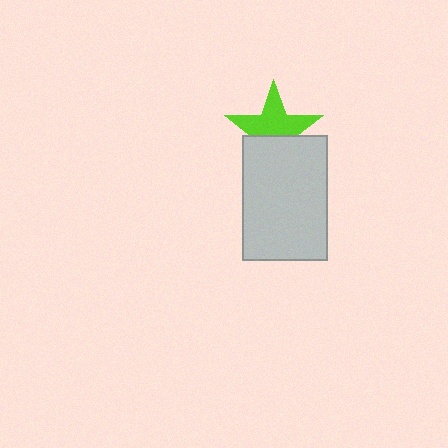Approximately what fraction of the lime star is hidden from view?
Roughly 41% of the lime star is hidden behind the light gray rectangle.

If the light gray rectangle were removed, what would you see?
You would see the complete lime star.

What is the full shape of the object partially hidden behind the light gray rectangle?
The partially hidden object is a lime star.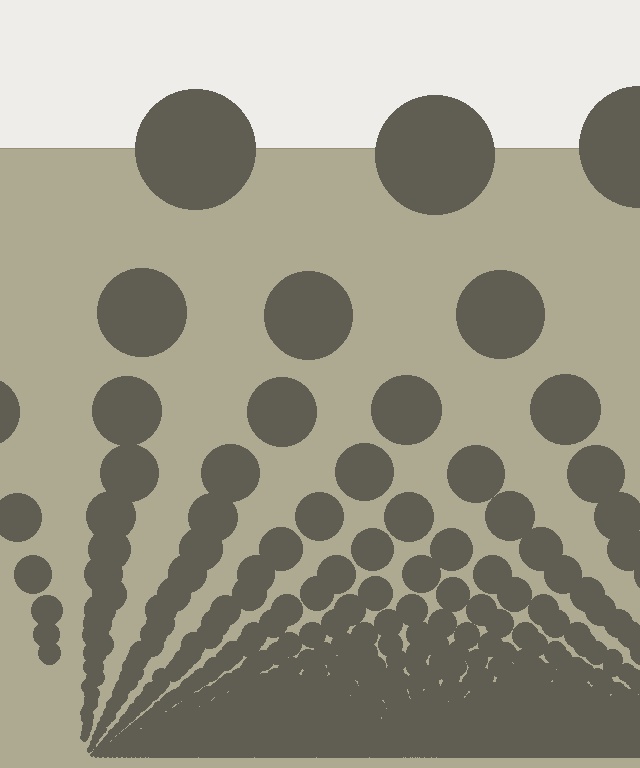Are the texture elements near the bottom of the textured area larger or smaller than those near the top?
Smaller. The gradient is inverted — elements near the bottom are smaller and denser.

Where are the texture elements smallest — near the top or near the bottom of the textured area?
Near the bottom.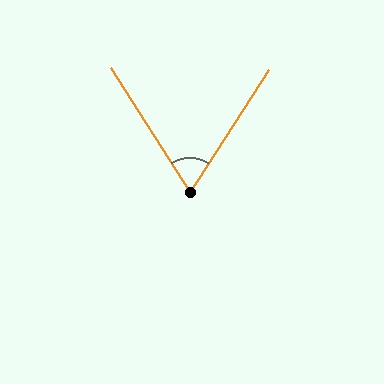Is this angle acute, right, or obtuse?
It is acute.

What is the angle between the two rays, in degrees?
Approximately 65 degrees.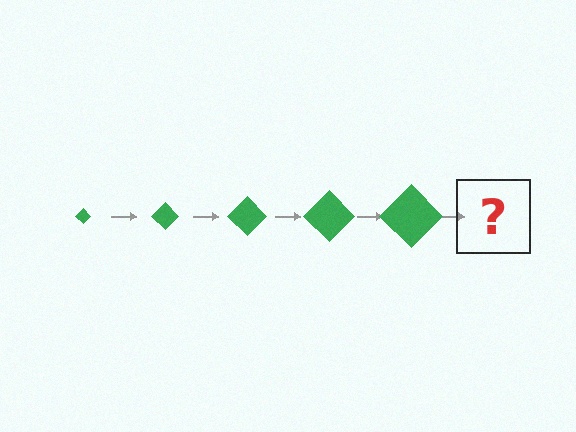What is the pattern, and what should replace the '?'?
The pattern is that the diamond gets progressively larger each step. The '?' should be a green diamond, larger than the previous one.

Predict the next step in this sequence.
The next step is a green diamond, larger than the previous one.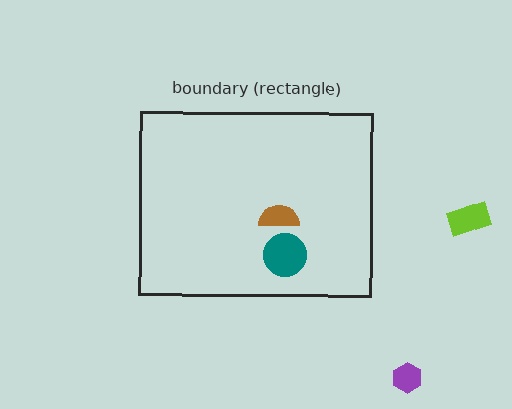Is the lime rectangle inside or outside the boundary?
Outside.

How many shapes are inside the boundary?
2 inside, 2 outside.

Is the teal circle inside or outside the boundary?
Inside.